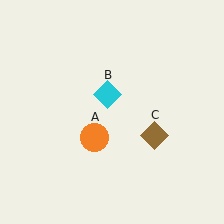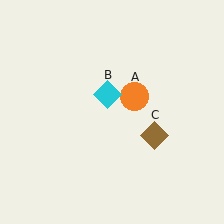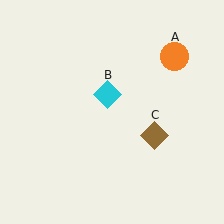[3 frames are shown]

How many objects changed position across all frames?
1 object changed position: orange circle (object A).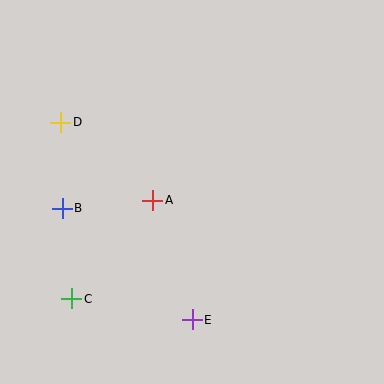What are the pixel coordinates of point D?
Point D is at (61, 122).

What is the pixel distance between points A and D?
The distance between A and D is 120 pixels.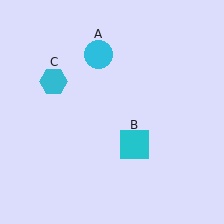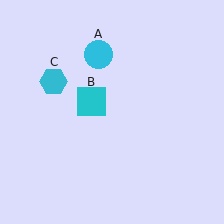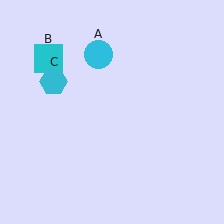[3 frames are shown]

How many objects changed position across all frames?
1 object changed position: cyan square (object B).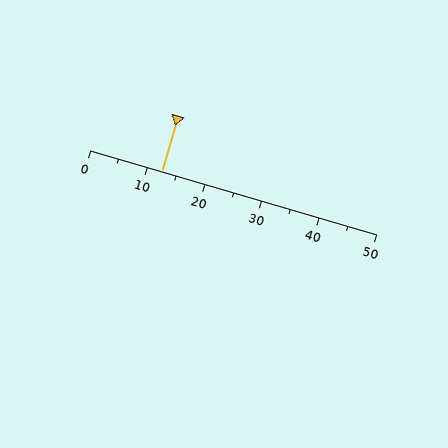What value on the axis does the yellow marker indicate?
The marker indicates approximately 12.5.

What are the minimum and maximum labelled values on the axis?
The axis runs from 0 to 50.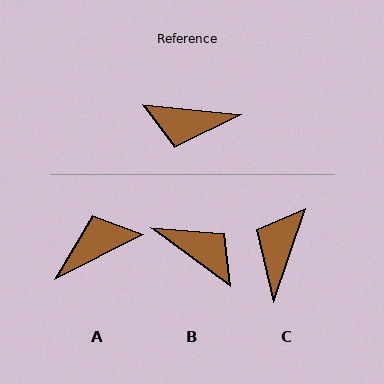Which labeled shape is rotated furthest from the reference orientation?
B, about 149 degrees away.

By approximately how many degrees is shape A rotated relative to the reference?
Approximately 147 degrees clockwise.